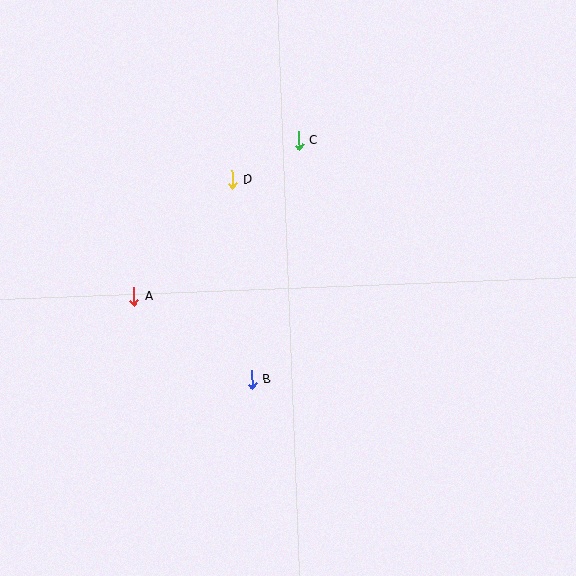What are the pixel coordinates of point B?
Point B is at (252, 380).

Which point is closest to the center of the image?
Point B at (252, 380) is closest to the center.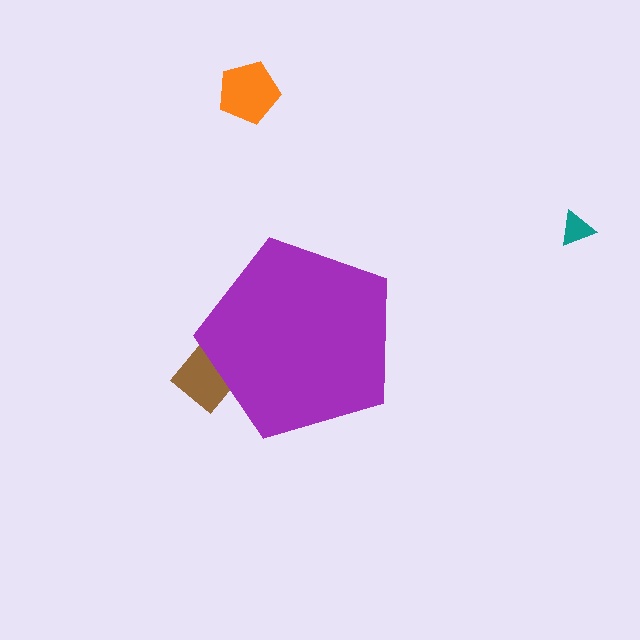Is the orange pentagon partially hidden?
No, the orange pentagon is fully visible.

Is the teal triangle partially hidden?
No, the teal triangle is fully visible.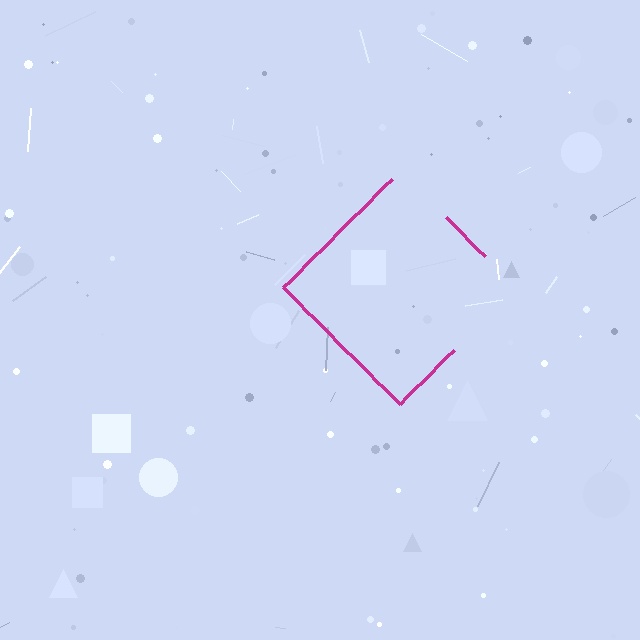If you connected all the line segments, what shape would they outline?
They would outline a diamond.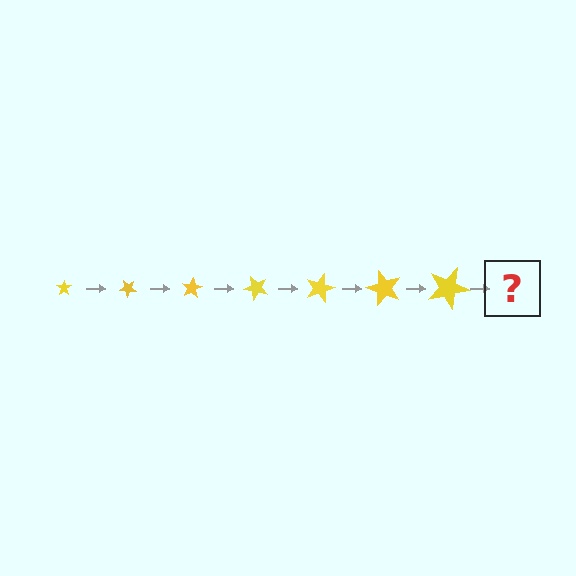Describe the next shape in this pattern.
It should be a star, larger than the previous one and rotated 280 degrees from the start.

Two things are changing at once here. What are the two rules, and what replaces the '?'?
The two rules are that the star grows larger each step and it rotates 40 degrees each step. The '?' should be a star, larger than the previous one and rotated 280 degrees from the start.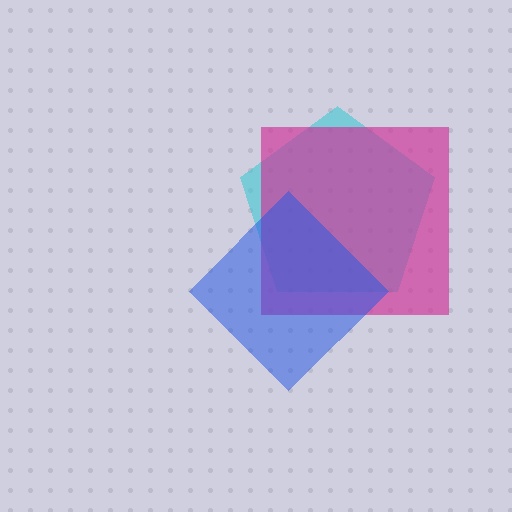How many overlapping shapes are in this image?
There are 3 overlapping shapes in the image.